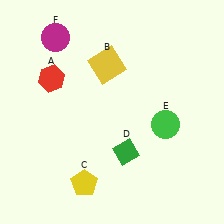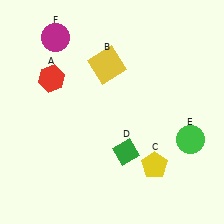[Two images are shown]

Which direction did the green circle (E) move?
The green circle (E) moved right.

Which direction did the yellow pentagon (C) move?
The yellow pentagon (C) moved right.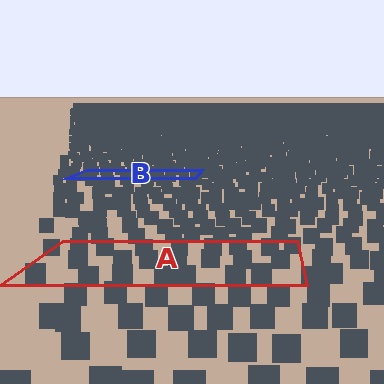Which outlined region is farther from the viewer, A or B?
Region B is farther from the viewer — the texture elements inside it appear smaller and more densely packed.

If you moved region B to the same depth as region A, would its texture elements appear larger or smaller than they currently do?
They would appear larger. At a closer depth, the same texture elements are projected at a bigger on-screen size.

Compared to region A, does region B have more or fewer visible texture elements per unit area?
Region B has more texture elements per unit area — they are packed more densely because it is farther away.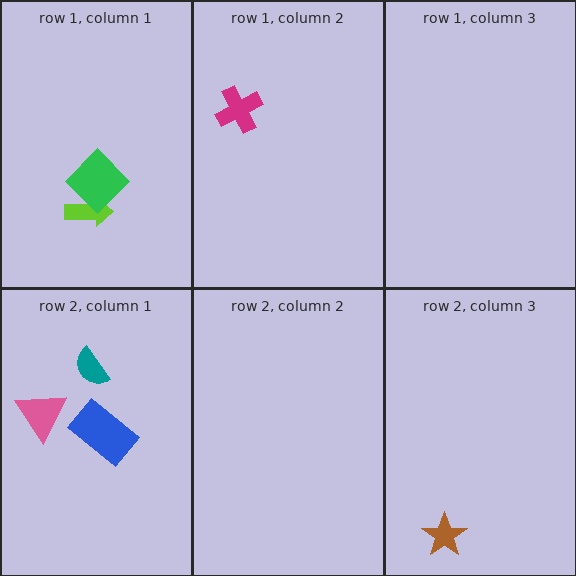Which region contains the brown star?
The row 2, column 3 region.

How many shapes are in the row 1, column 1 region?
2.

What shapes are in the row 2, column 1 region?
The blue rectangle, the teal semicircle, the pink triangle.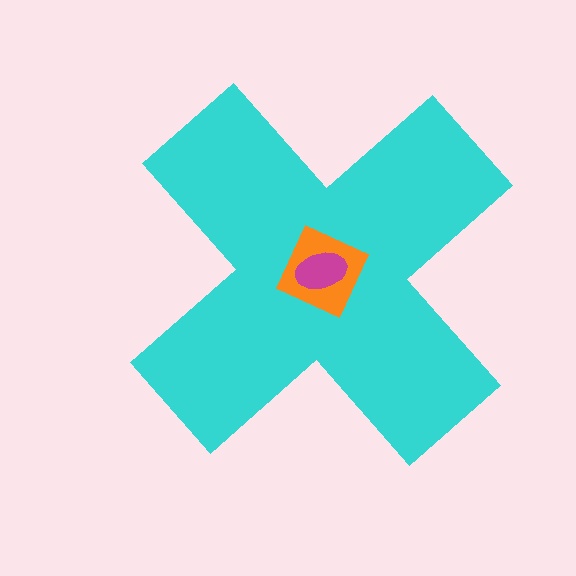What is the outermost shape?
The cyan cross.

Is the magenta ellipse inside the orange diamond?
Yes.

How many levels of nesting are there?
3.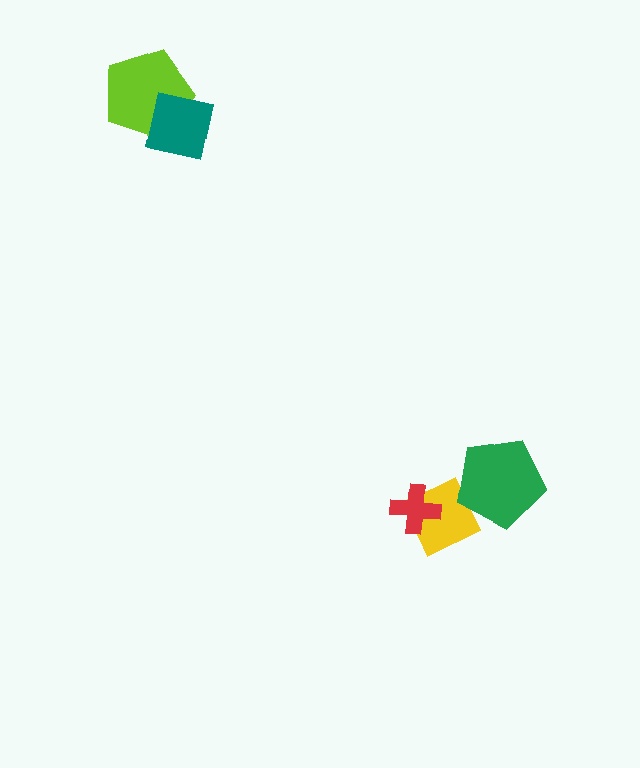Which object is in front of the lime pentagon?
The teal square is in front of the lime pentagon.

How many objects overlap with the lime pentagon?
1 object overlaps with the lime pentagon.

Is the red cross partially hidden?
No, no other shape covers it.